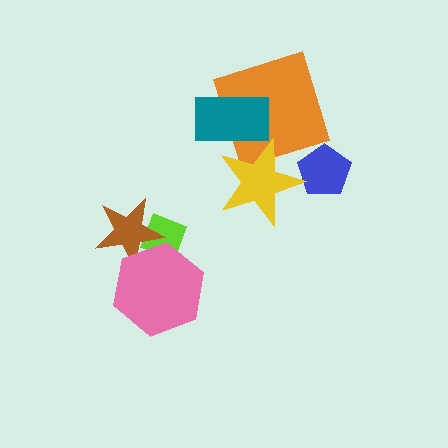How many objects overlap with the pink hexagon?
2 objects overlap with the pink hexagon.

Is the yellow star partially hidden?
Yes, it is partially covered by another shape.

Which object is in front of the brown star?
The pink hexagon is in front of the brown star.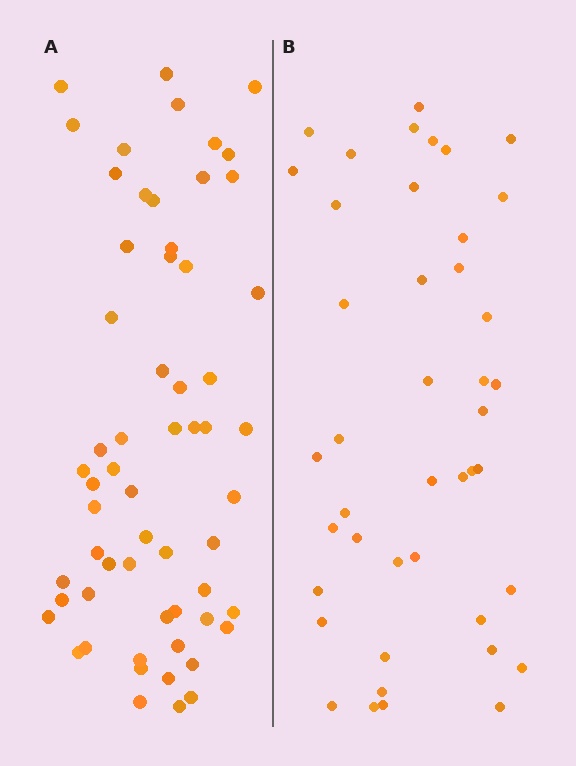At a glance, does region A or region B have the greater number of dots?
Region A (the left region) has more dots.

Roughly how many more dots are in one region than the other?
Region A has approximately 15 more dots than region B.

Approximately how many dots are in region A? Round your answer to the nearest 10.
About 60 dots.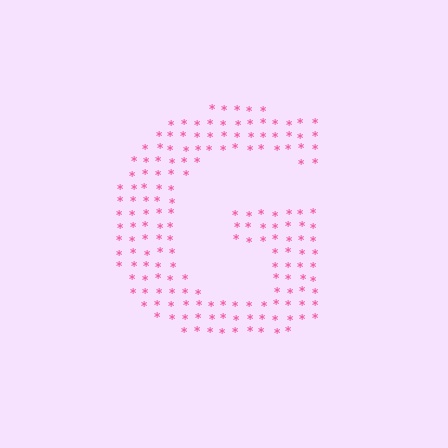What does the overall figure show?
The overall figure shows the letter G.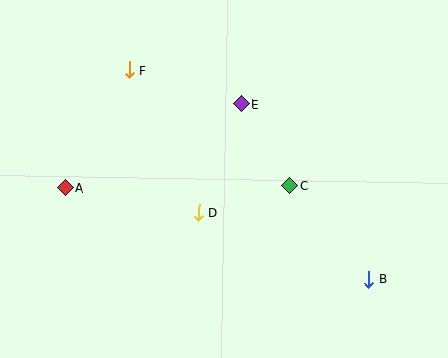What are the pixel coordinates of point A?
Point A is at (65, 188).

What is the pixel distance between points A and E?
The distance between A and E is 196 pixels.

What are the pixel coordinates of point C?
Point C is at (290, 186).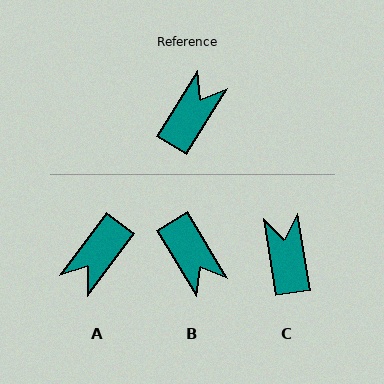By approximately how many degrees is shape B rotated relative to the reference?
Approximately 118 degrees clockwise.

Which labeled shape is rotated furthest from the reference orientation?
A, about 174 degrees away.